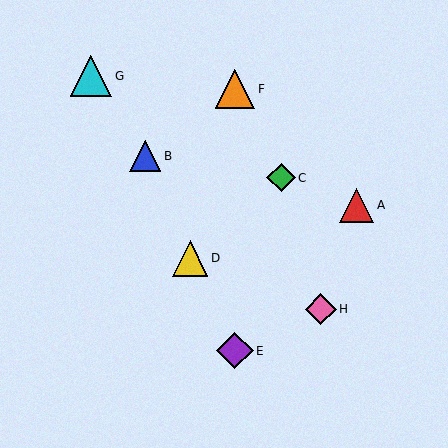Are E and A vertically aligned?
No, E is at x≈235 and A is at x≈357.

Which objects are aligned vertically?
Objects E, F are aligned vertically.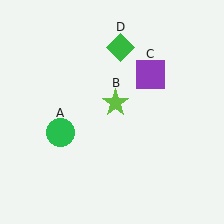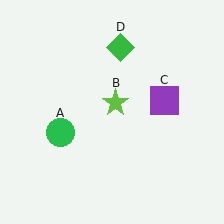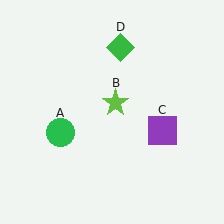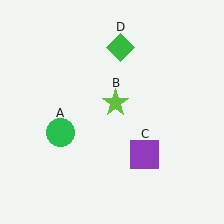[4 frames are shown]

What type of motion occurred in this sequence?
The purple square (object C) rotated clockwise around the center of the scene.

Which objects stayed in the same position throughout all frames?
Green circle (object A) and lime star (object B) and green diamond (object D) remained stationary.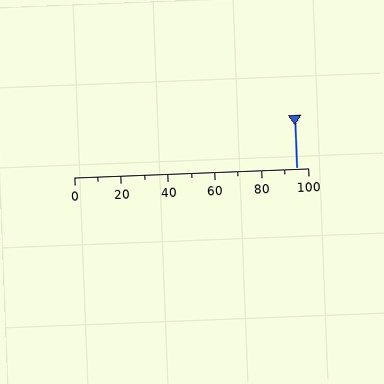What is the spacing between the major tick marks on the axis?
The major ticks are spaced 20 apart.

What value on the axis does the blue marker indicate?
The marker indicates approximately 95.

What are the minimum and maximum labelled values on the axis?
The axis runs from 0 to 100.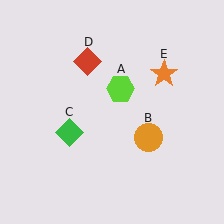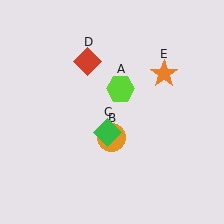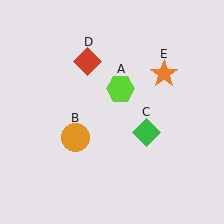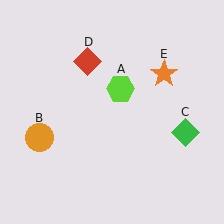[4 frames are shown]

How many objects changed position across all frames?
2 objects changed position: orange circle (object B), green diamond (object C).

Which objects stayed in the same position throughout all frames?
Lime hexagon (object A) and red diamond (object D) and orange star (object E) remained stationary.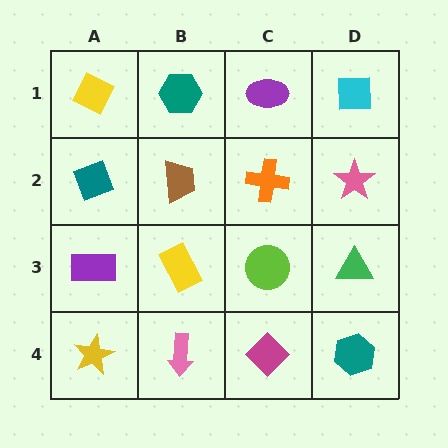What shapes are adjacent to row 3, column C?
An orange cross (row 2, column C), a magenta diamond (row 4, column C), a yellow rectangle (row 3, column B), a green triangle (row 3, column D).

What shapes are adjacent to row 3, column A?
A teal diamond (row 2, column A), a yellow star (row 4, column A), a yellow rectangle (row 3, column B).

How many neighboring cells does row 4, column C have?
3.